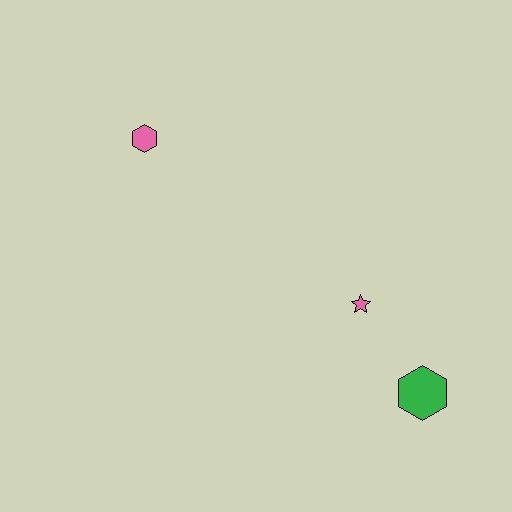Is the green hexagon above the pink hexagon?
No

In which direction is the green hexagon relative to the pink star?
The green hexagon is below the pink star.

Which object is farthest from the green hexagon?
The pink hexagon is farthest from the green hexagon.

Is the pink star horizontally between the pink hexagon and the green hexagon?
Yes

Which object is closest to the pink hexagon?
The pink star is closest to the pink hexagon.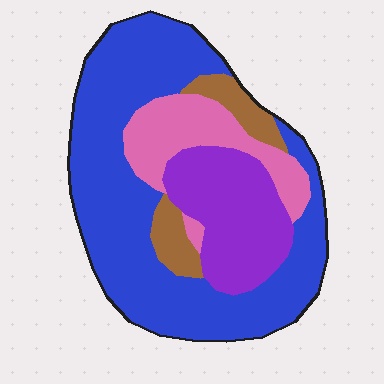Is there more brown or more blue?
Blue.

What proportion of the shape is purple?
Purple covers 20% of the shape.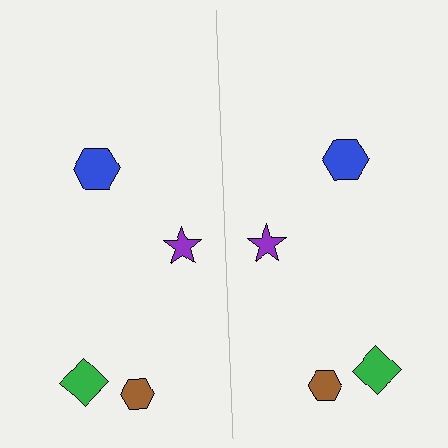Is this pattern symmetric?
Yes, this pattern has bilateral (reflection) symmetry.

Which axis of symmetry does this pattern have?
The pattern has a vertical axis of symmetry running through the center of the image.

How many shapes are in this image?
There are 8 shapes in this image.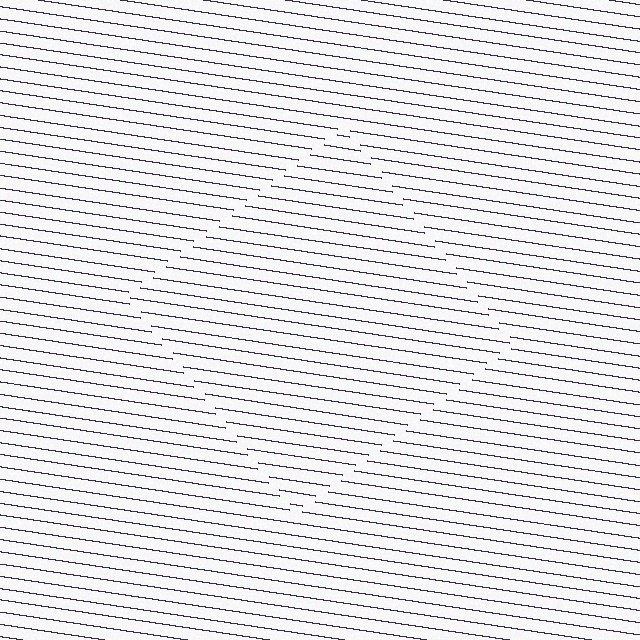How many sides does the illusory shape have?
4 sides — the line-ends trace a square.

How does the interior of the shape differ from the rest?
The interior of the shape contains the same grating, shifted by half a period — the contour is defined by the phase discontinuity where line-ends from the inner and outer gratings abut.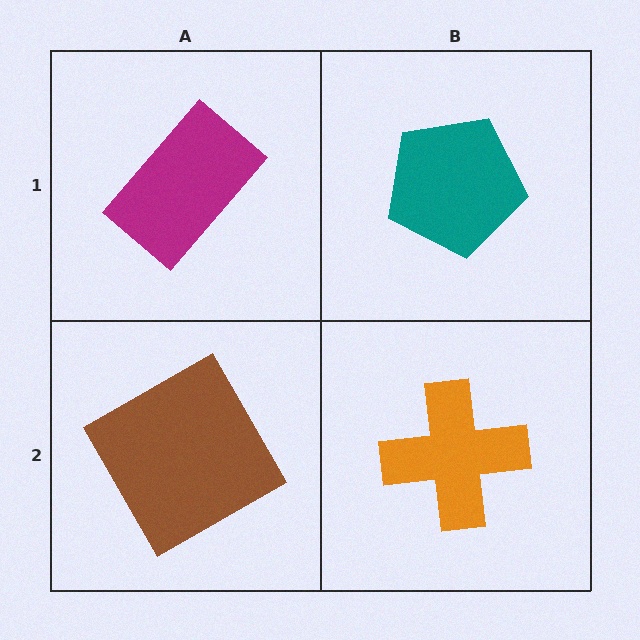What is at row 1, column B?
A teal pentagon.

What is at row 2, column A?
A brown square.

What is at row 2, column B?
An orange cross.